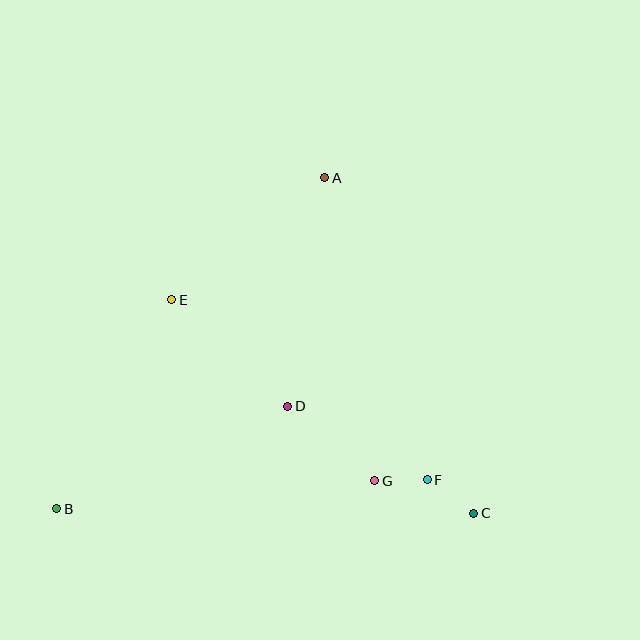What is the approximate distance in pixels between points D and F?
The distance between D and F is approximately 158 pixels.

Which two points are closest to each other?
Points F and G are closest to each other.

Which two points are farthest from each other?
Points A and B are farthest from each other.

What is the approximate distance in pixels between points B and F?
The distance between B and F is approximately 372 pixels.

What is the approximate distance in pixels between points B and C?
The distance between B and C is approximately 417 pixels.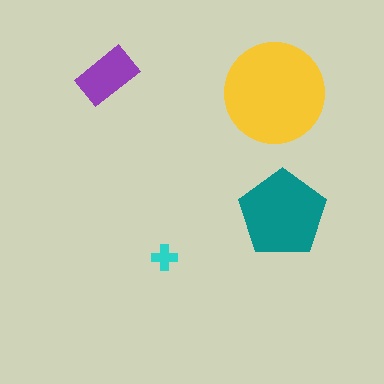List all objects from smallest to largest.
The cyan cross, the purple rectangle, the teal pentagon, the yellow circle.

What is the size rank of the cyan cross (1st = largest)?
4th.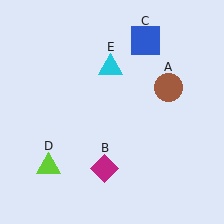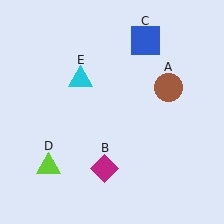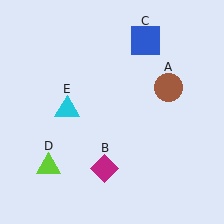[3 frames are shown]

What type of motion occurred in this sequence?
The cyan triangle (object E) rotated counterclockwise around the center of the scene.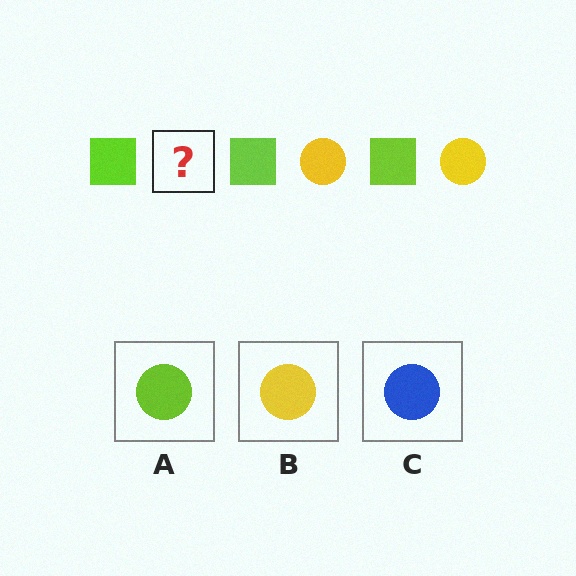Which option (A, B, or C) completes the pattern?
B.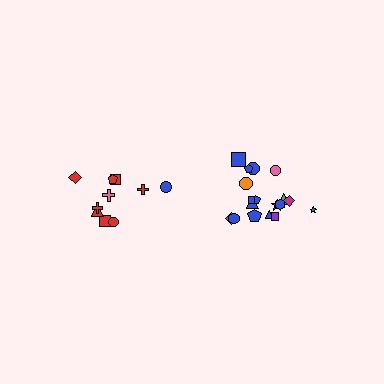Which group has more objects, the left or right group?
The right group.